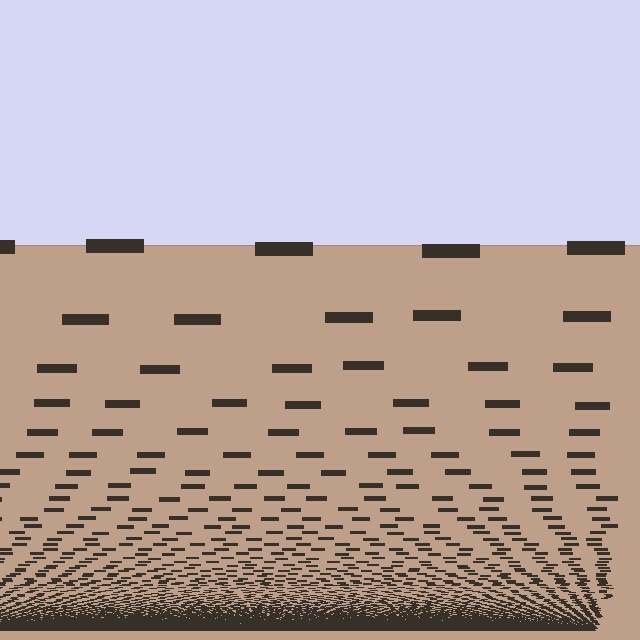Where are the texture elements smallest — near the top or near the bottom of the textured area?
Near the bottom.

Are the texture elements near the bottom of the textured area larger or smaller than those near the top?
Smaller. The gradient is inverted — elements near the bottom are smaller and denser.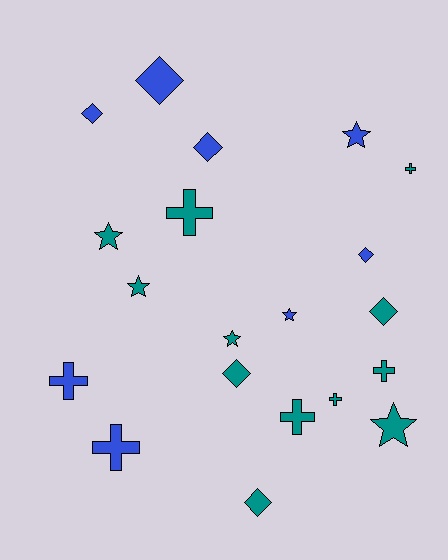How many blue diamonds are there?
There are 4 blue diamonds.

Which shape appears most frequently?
Cross, with 7 objects.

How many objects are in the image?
There are 20 objects.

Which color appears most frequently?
Teal, with 12 objects.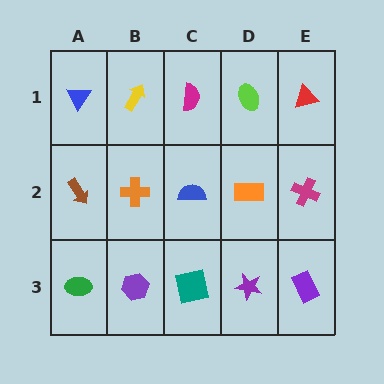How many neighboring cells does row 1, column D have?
3.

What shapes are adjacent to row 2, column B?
A yellow arrow (row 1, column B), a purple hexagon (row 3, column B), a brown arrow (row 2, column A), a blue semicircle (row 2, column C).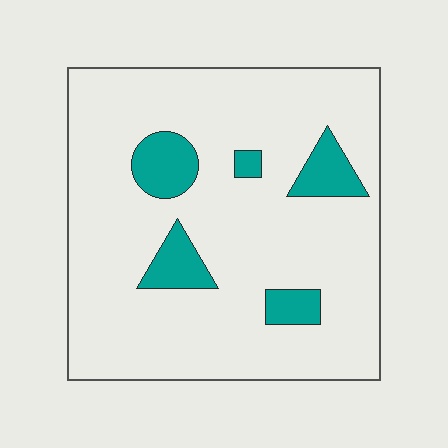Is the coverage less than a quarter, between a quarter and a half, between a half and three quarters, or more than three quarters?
Less than a quarter.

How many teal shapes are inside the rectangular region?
5.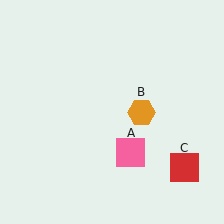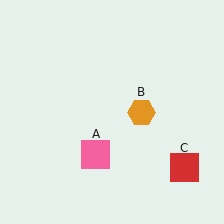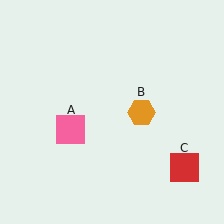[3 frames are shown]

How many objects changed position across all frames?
1 object changed position: pink square (object A).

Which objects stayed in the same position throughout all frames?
Orange hexagon (object B) and red square (object C) remained stationary.